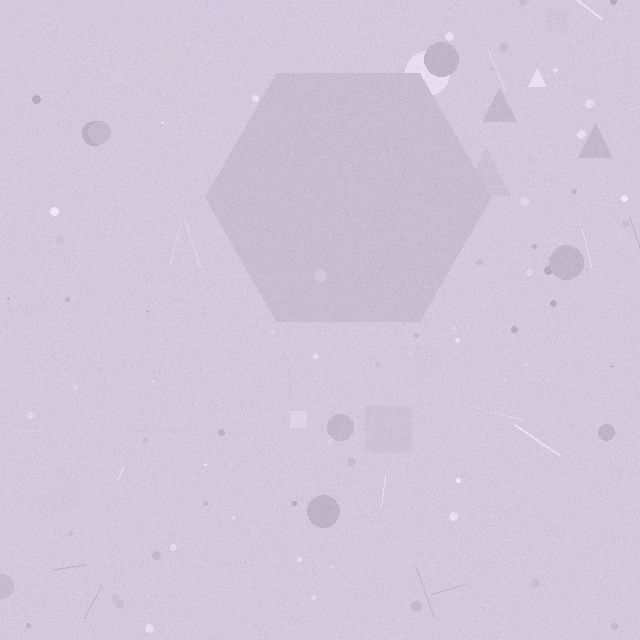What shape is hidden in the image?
A hexagon is hidden in the image.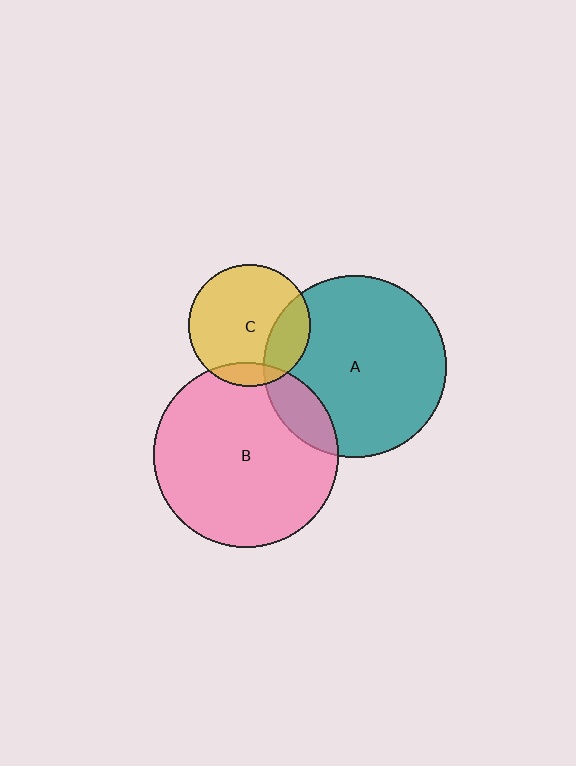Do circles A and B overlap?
Yes.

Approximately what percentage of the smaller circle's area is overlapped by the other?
Approximately 15%.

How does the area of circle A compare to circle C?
Approximately 2.2 times.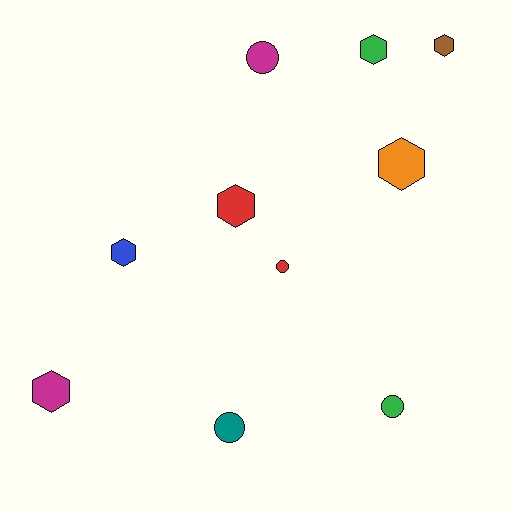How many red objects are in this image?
There are 2 red objects.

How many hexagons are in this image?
There are 6 hexagons.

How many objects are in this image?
There are 10 objects.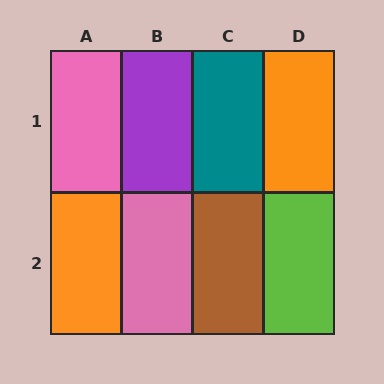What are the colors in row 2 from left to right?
Orange, pink, brown, lime.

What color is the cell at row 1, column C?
Teal.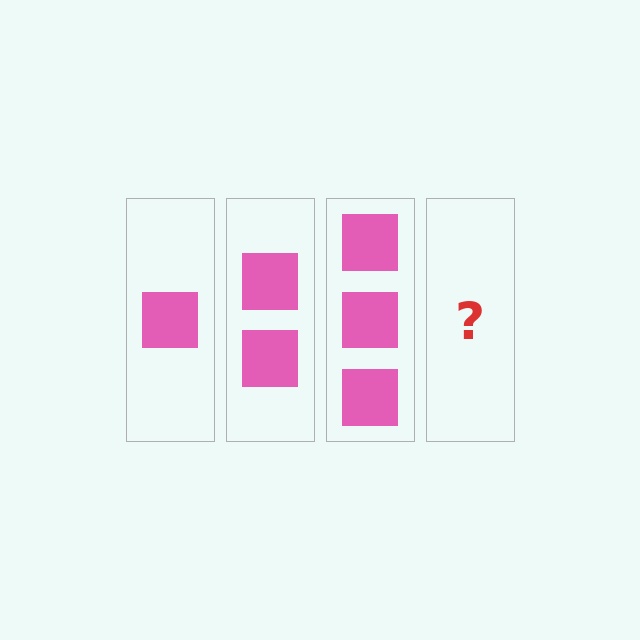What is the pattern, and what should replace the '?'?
The pattern is that each step adds one more square. The '?' should be 4 squares.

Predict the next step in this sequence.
The next step is 4 squares.